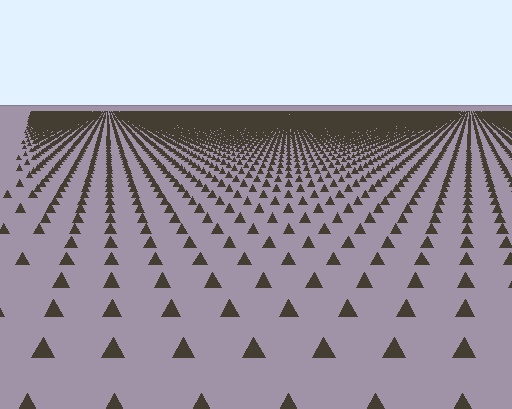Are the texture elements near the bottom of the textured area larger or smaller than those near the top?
Larger. Near the bottom, elements are closer to the viewer and appear at a bigger on-screen size.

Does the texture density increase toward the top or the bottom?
Density increases toward the top.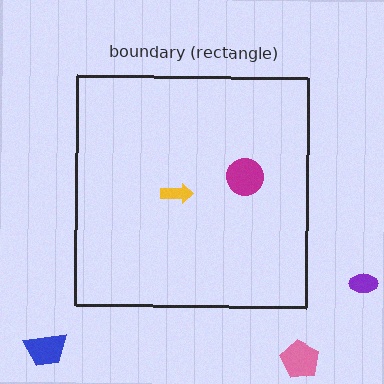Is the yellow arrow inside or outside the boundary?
Inside.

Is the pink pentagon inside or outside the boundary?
Outside.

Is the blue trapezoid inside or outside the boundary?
Outside.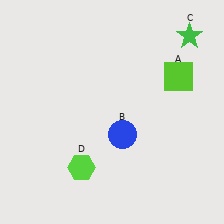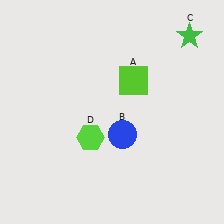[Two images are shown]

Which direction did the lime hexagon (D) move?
The lime hexagon (D) moved up.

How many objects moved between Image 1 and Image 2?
2 objects moved between the two images.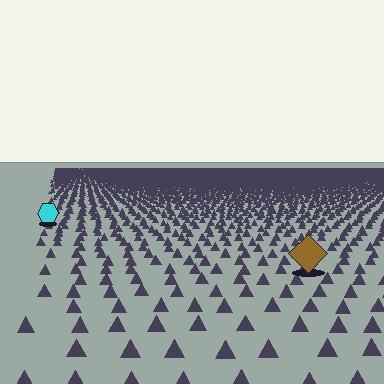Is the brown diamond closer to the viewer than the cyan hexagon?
Yes. The brown diamond is closer — you can tell from the texture gradient: the ground texture is coarser near it.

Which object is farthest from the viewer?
The cyan hexagon is farthest from the viewer. It appears smaller and the ground texture around it is denser.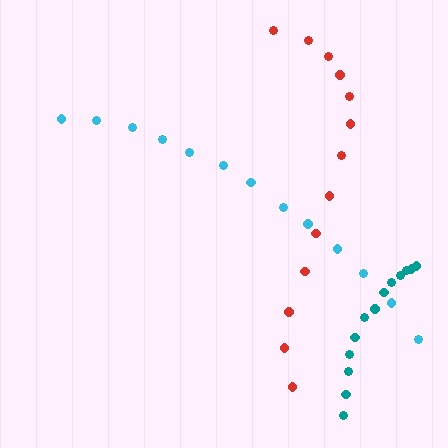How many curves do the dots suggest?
There are 3 distinct paths.